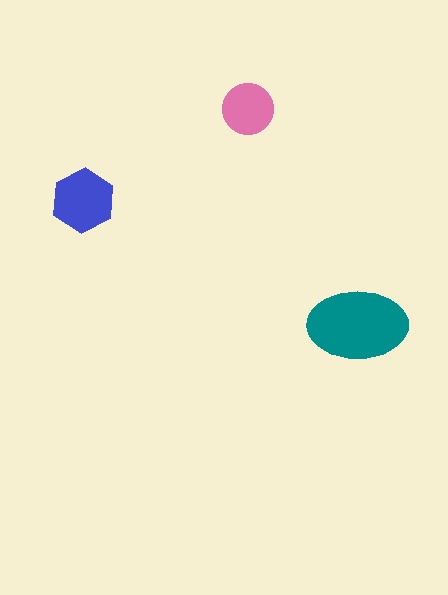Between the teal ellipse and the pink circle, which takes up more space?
The teal ellipse.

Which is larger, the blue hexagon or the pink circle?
The blue hexagon.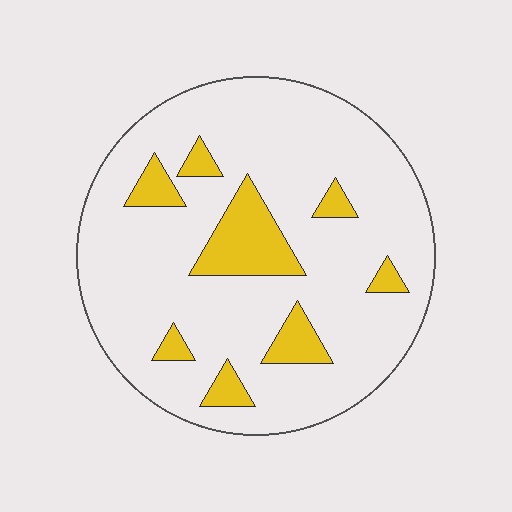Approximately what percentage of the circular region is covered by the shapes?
Approximately 15%.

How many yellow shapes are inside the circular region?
8.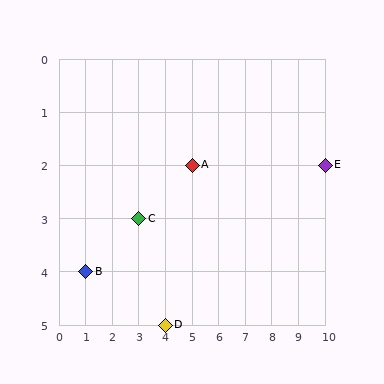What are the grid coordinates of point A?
Point A is at grid coordinates (5, 2).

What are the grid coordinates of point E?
Point E is at grid coordinates (10, 2).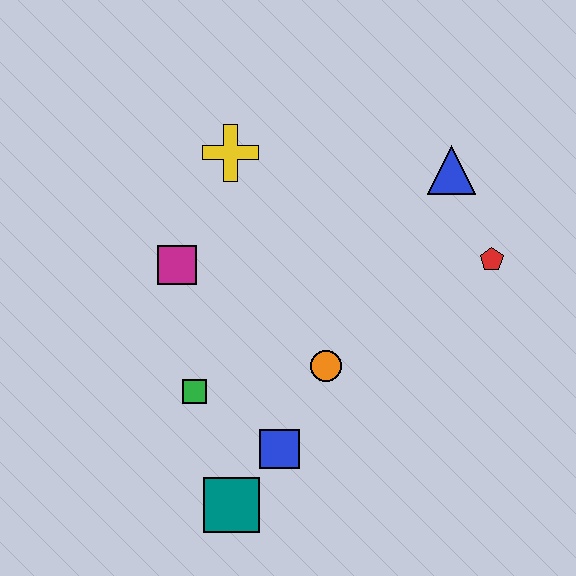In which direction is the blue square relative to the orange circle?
The blue square is below the orange circle.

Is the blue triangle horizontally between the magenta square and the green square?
No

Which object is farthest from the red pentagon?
The teal square is farthest from the red pentagon.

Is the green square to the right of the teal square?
No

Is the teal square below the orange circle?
Yes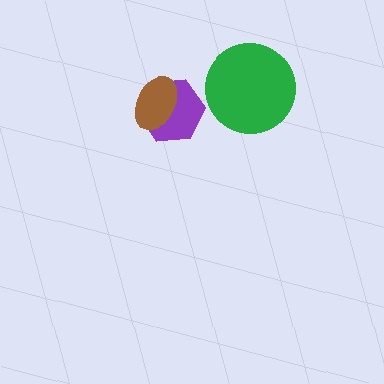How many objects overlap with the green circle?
0 objects overlap with the green circle.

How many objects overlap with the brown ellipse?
1 object overlaps with the brown ellipse.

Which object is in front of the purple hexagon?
The brown ellipse is in front of the purple hexagon.